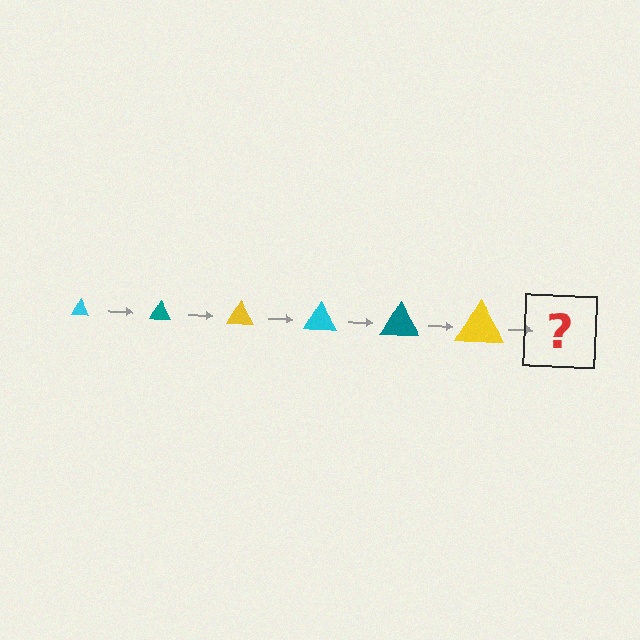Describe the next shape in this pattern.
It should be a cyan triangle, larger than the previous one.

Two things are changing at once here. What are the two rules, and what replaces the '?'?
The two rules are that the triangle grows larger each step and the color cycles through cyan, teal, and yellow. The '?' should be a cyan triangle, larger than the previous one.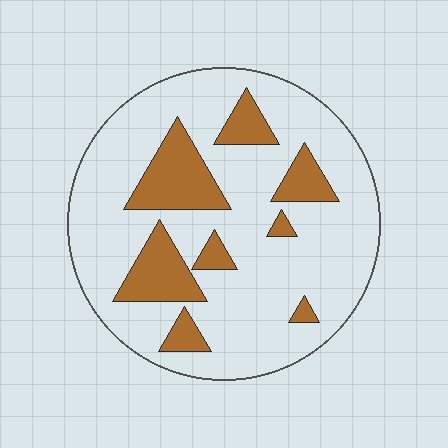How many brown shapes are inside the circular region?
8.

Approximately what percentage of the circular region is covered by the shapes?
Approximately 20%.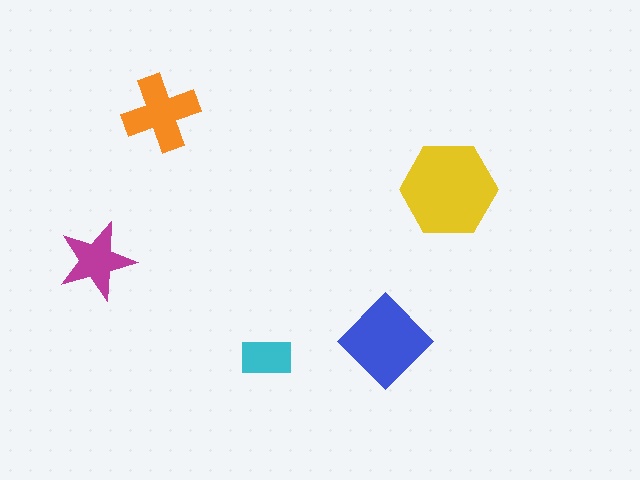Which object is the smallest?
The cyan rectangle.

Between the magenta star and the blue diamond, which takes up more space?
The blue diamond.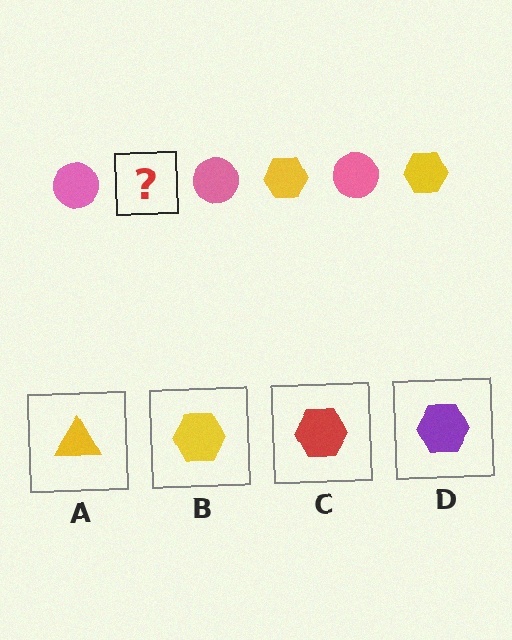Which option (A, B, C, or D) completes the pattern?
B.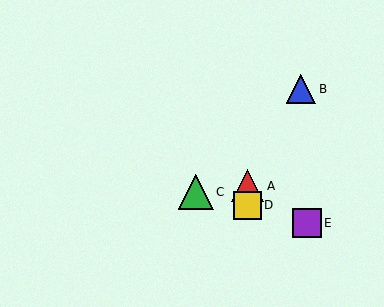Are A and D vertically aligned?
Yes, both are at x≈248.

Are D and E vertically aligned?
No, D is at x≈248 and E is at x≈307.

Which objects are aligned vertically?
Objects A, D are aligned vertically.